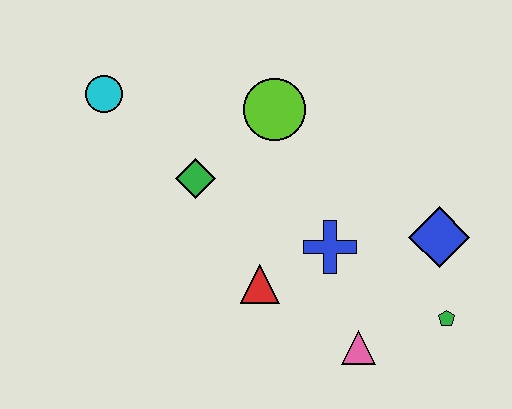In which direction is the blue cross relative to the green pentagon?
The blue cross is to the left of the green pentagon.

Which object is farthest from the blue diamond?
The cyan circle is farthest from the blue diamond.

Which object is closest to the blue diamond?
The green pentagon is closest to the blue diamond.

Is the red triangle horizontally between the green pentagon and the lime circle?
No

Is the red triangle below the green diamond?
Yes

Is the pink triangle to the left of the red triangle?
No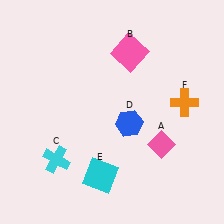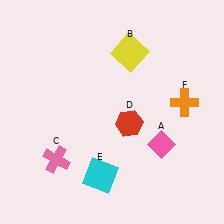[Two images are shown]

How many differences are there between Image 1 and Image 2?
There are 3 differences between the two images.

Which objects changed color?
B changed from pink to yellow. C changed from cyan to pink. D changed from blue to red.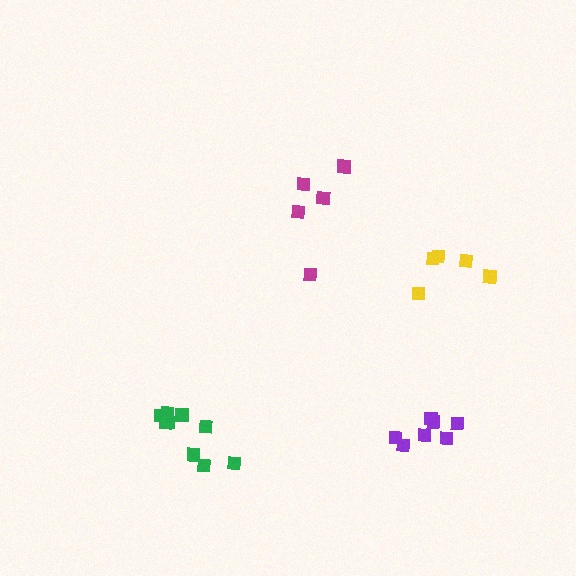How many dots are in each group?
Group 1: 7 dots, Group 2: 5 dots, Group 3: 9 dots, Group 4: 5 dots (26 total).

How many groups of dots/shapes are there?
There are 4 groups.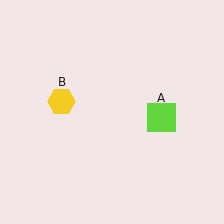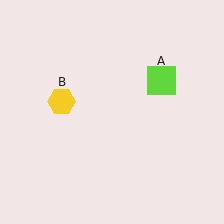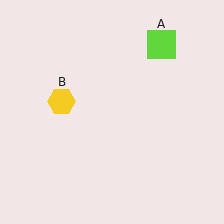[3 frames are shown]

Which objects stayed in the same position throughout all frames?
Yellow hexagon (object B) remained stationary.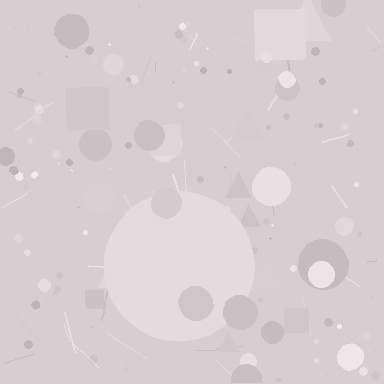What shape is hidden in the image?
A circle is hidden in the image.